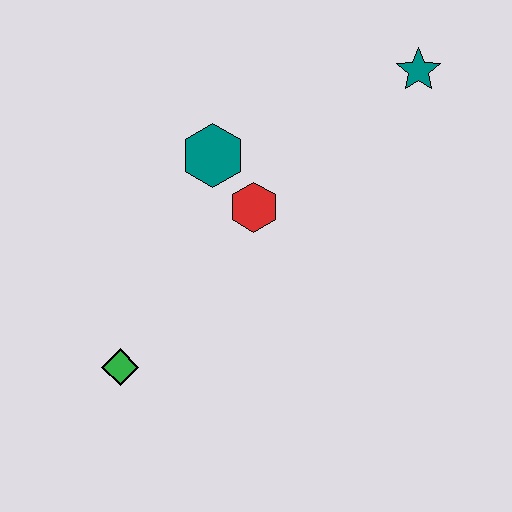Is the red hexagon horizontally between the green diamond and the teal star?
Yes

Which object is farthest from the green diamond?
The teal star is farthest from the green diamond.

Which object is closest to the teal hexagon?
The red hexagon is closest to the teal hexagon.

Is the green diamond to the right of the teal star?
No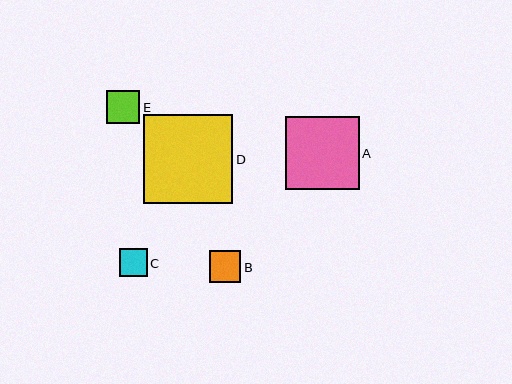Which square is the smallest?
Square C is the smallest with a size of approximately 28 pixels.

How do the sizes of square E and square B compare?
Square E and square B are approximately the same size.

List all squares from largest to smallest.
From largest to smallest: D, A, E, B, C.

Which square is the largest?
Square D is the largest with a size of approximately 89 pixels.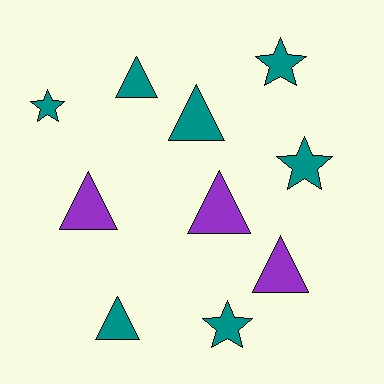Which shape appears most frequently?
Triangle, with 6 objects.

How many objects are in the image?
There are 10 objects.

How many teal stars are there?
There are 4 teal stars.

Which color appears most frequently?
Teal, with 7 objects.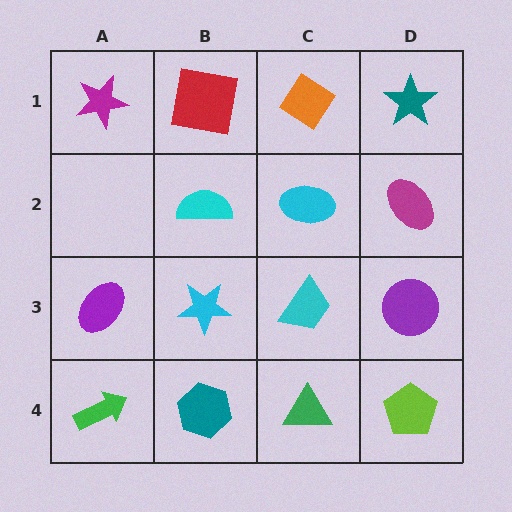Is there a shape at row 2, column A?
No, that cell is empty.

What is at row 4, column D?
A lime pentagon.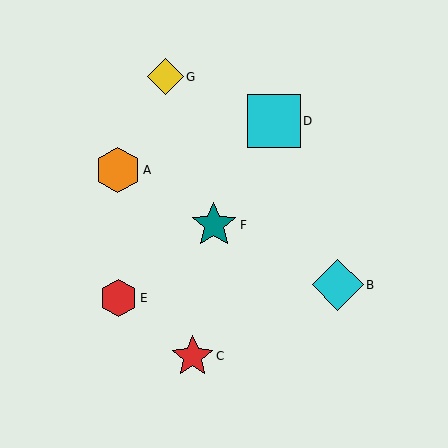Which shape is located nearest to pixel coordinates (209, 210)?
The teal star (labeled F) at (214, 225) is nearest to that location.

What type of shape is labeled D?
Shape D is a cyan square.